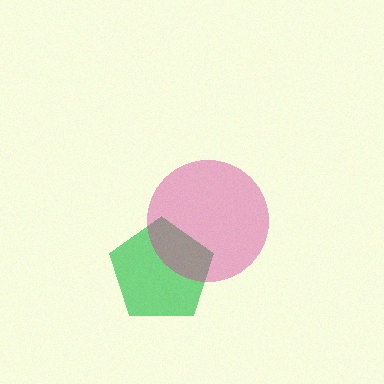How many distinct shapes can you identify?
There are 2 distinct shapes: a green pentagon, a magenta circle.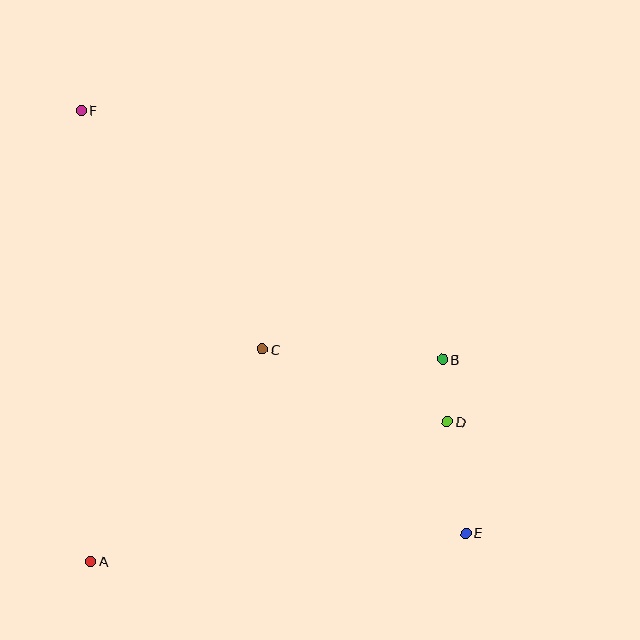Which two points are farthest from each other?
Points E and F are farthest from each other.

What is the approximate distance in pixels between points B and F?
The distance between B and F is approximately 438 pixels.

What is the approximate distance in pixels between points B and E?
The distance between B and E is approximately 176 pixels.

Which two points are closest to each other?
Points B and D are closest to each other.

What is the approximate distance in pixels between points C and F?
The distance between C and F is approximately 300 pixels.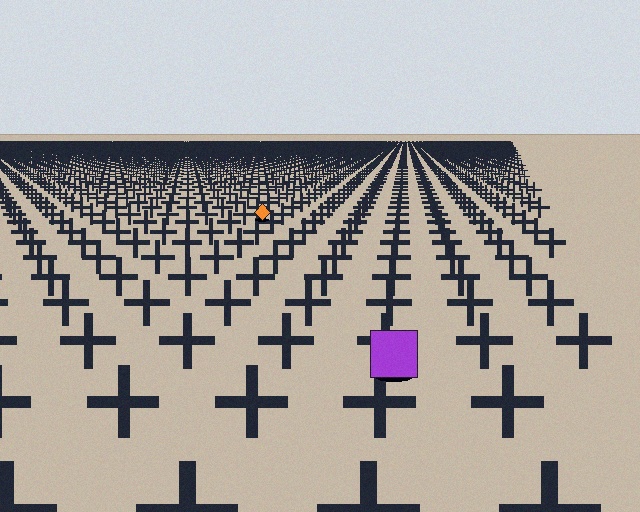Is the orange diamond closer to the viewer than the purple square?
No. The purple square is closer — you can tell from the texture gradient: the ground texture is coarser near it.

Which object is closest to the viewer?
The purple square is closest. The texture marks near it are larger and more spread out.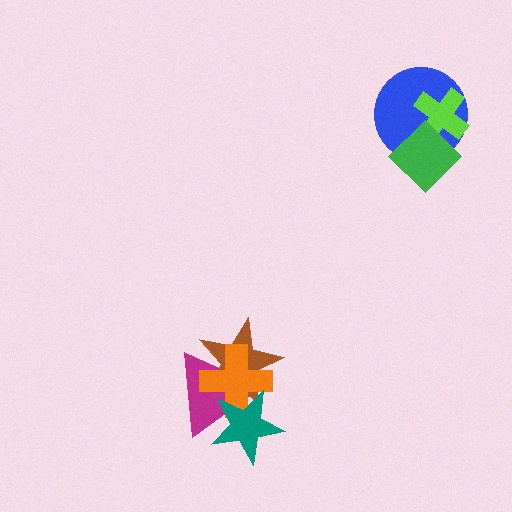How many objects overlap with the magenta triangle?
3 objects overlap with the magenta triangle.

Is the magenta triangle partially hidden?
Yes, it is partially covered by another shape.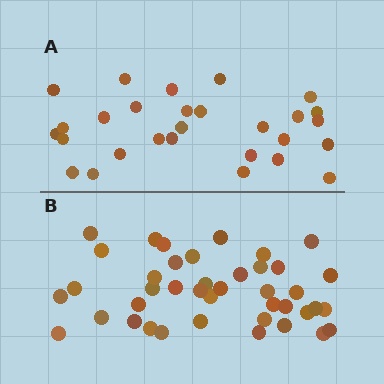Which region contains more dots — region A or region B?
Region B (the bottom region) has more dots.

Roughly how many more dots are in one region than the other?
Region B has approximately 15 more dots than region A.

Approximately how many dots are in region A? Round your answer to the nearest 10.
About 30 dots. (The exact count is 28, which rounds to 30.)